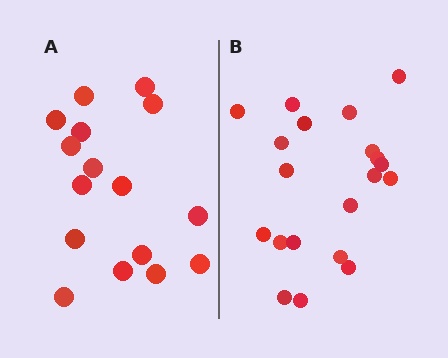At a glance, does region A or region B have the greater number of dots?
Region B (the right region) has more dots.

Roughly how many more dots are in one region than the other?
Region B has about 4 more dots than region A.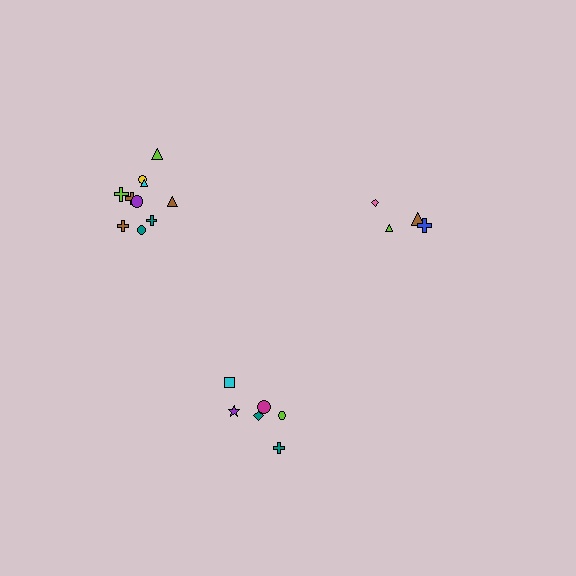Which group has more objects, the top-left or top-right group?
The top-left group.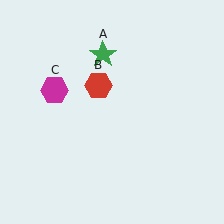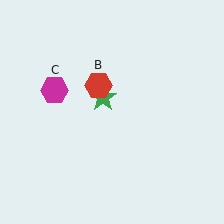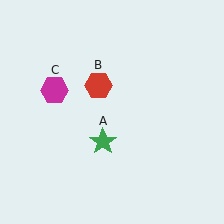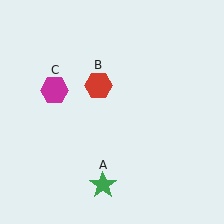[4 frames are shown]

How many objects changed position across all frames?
1 object changed position: green star (object A).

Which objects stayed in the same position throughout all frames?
Red hexagon (object B) and magenta hexagon (object C) remained stationary.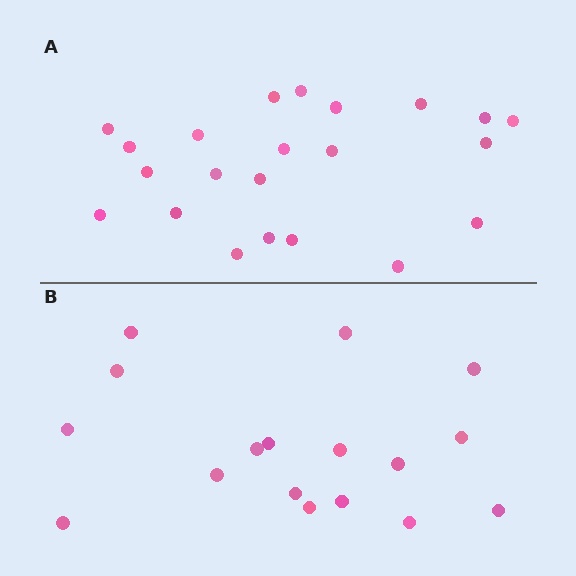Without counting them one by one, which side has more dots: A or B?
Region A (the top region) has more dots.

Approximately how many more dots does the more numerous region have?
Region A has about 5 more dots than region B.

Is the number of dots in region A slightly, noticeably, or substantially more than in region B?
Region A has noticeably more, but not dramatically so. The ratio is roughly 1.3 to 1.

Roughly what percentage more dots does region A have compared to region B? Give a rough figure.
About 30% more.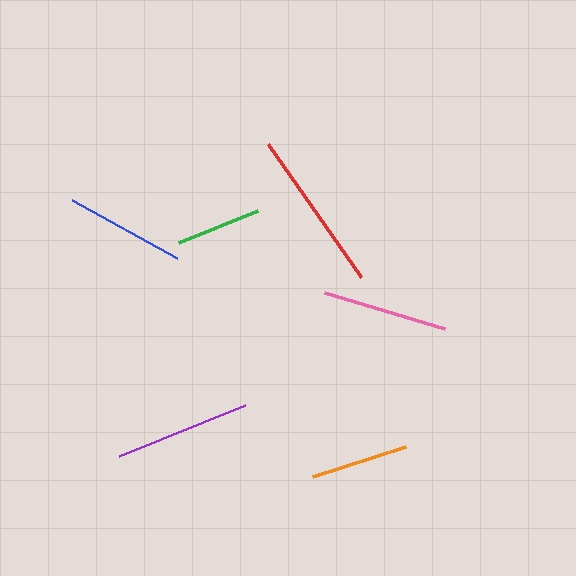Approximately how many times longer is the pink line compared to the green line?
The pink line is approximately 1.5 times the length of the green line.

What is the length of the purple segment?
The purple segment is approximately 136 pixels long.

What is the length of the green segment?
The green segment is approximately 85 pixels long.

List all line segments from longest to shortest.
From longest to shortest: red, purple, pink, blue, orange, green.